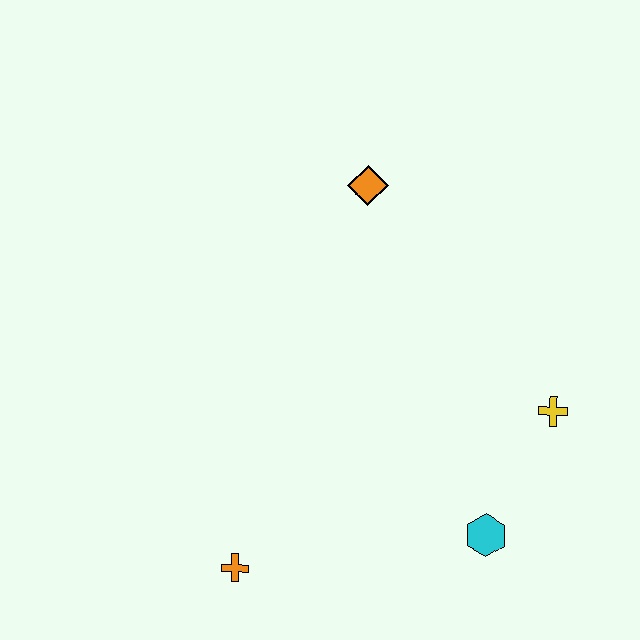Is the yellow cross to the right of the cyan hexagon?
Yes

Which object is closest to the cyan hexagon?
The yellow cross is closest to the cyan hexagon.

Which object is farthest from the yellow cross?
The orange cross is farthest from the yellow cross.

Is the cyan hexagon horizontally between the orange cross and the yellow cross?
Yes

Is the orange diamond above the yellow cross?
Yes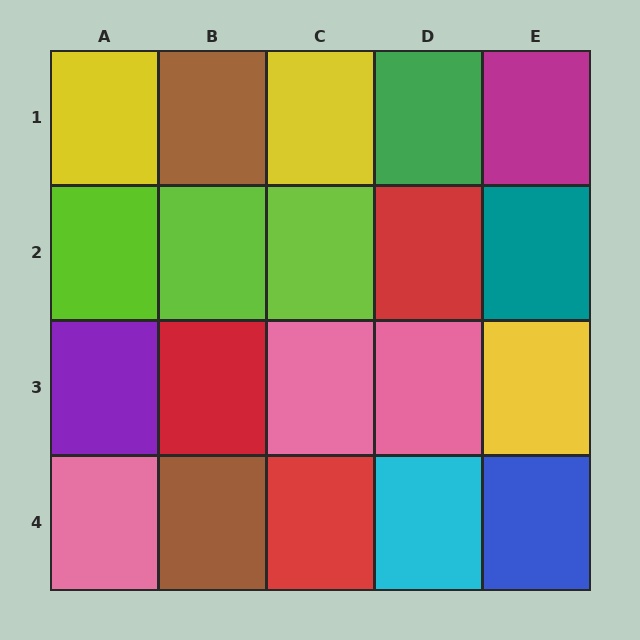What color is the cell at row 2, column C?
Lime.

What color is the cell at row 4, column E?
Blue.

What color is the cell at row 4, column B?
Brown.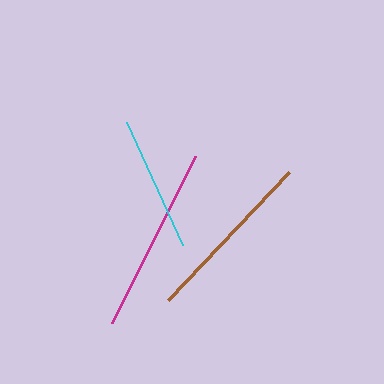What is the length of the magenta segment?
The magenta segment is approximately 186 pixels long.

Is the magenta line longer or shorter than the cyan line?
The magenta line is longer than the cyan line.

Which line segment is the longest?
The magenta line is the longest at approximately 186 pixels.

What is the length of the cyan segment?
The cyan segment is approximately 135 pixels long.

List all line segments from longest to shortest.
From longest to shortest: magenta, brown, cyan.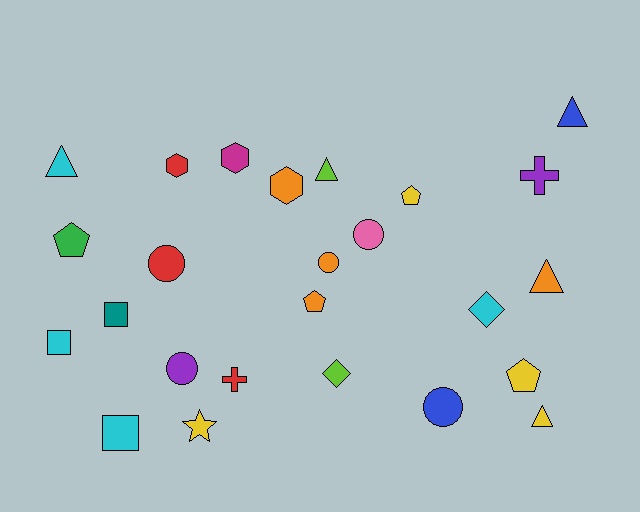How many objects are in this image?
There are 25 objects.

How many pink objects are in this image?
There is 1 pink object.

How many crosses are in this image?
There are 2 crosses.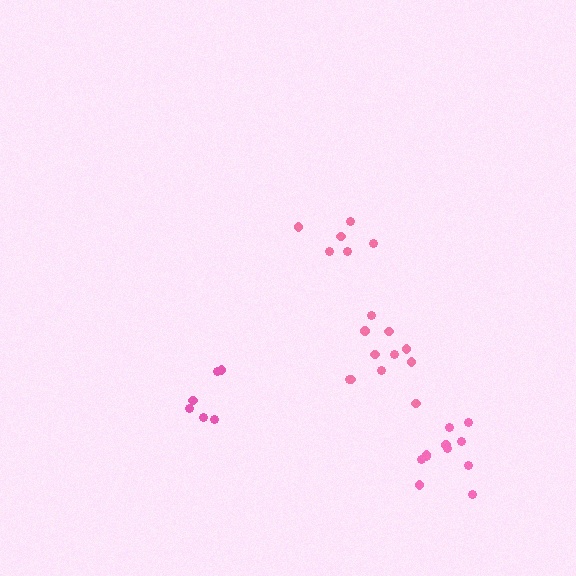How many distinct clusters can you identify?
There are 4 distinct clusters.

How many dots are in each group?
Group 1: 11 dots, Group 2: 6 dots, Group 3: 6 dots, Group 4: 11 dots (34 total).